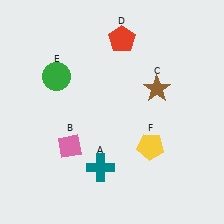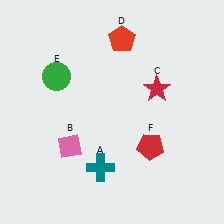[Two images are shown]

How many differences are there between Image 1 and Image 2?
There are 2 differences between the two images.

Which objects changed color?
C changed from brown to red. F changed from yellow to red.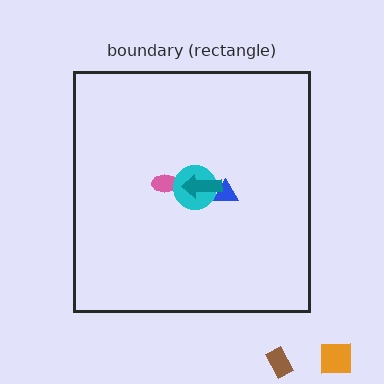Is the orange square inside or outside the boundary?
Outside.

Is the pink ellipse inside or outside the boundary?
Inside.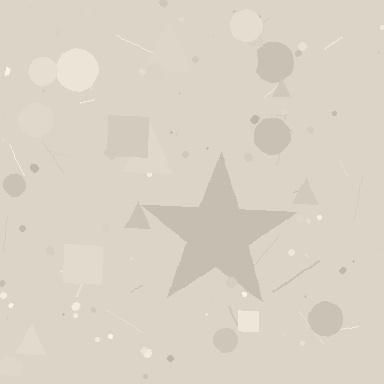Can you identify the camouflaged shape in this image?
The camouflaged shape is a star.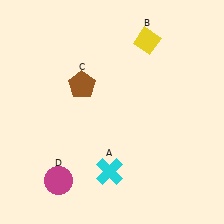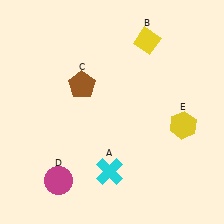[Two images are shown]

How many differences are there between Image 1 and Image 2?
There is 1 difference between the two images.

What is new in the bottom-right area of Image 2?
A yellow hexagon (E) was added in the bottom-right area of Image 2.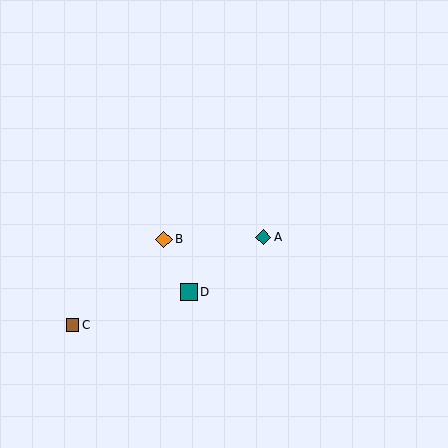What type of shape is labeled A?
Shape A is a teal diamond.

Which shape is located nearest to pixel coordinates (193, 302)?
The teal square (labeled D) at (189, 292) is nearest to that location.